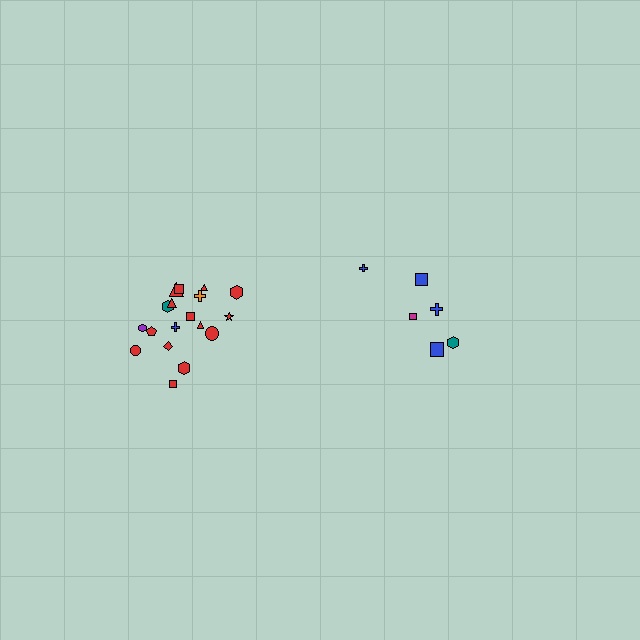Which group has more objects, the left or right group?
The left group.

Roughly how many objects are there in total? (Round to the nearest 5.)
Roughly 25 objects in total.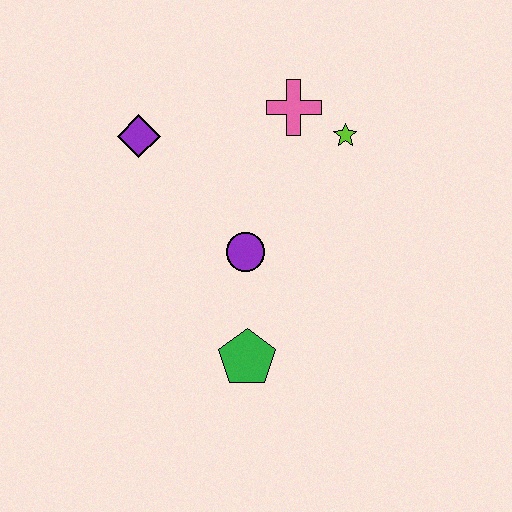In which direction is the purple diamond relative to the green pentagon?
The purple diamond is above the green pentagon.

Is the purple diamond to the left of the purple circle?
Yes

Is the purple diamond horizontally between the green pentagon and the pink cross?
No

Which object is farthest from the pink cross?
The green pentagon is farthest from the pink cross.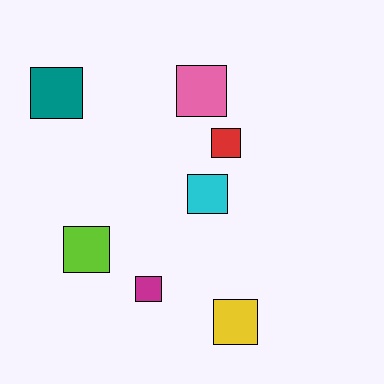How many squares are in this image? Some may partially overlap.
There are 7 squares.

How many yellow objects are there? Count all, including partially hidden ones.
There is 1 yellow object.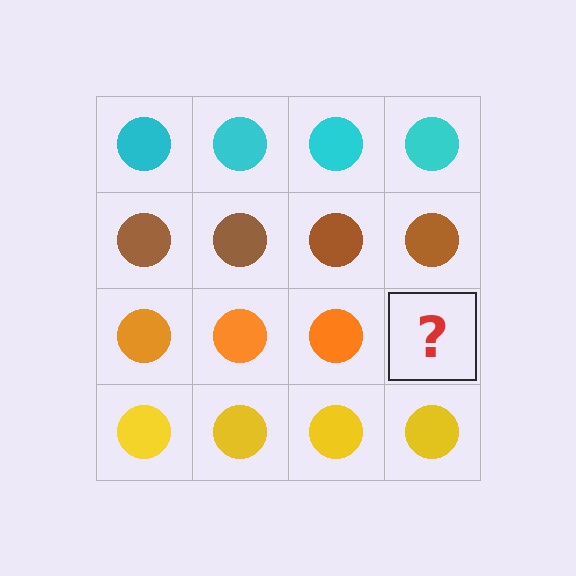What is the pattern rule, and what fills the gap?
The rule is that each row has a consistent color. The gap should be filled with an orange circle.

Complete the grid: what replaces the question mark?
The question mark should be replaced with an orange circle.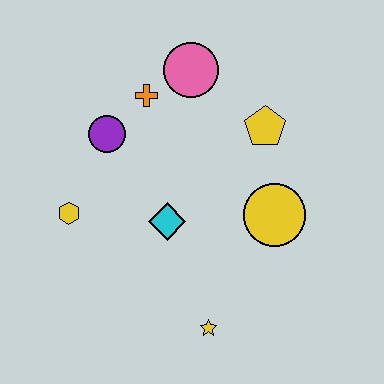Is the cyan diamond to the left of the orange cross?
No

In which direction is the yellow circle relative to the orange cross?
The yellow circle is to the right of the orange cross.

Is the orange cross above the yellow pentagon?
Yes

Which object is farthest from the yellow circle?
The yellow hexagon is farthest from the yellow circle.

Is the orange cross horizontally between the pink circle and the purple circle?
Yes